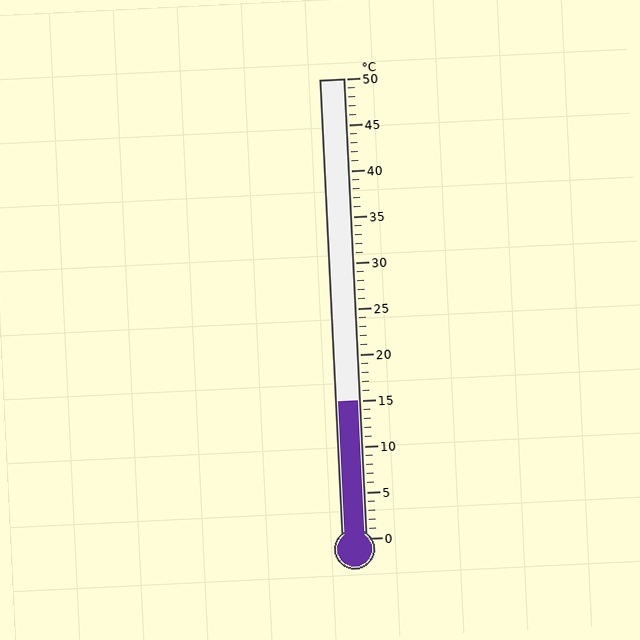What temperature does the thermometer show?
The thermometer shows approximately 15°C.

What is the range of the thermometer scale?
The thermometer scale ranges from 0°C to 50°C.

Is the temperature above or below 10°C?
The temperature is above 10°C.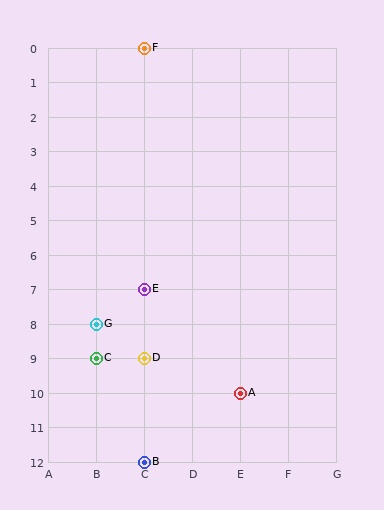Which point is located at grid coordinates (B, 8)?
Point G is at (B, 8).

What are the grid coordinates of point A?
Point A is at grid coordinates (E, 10).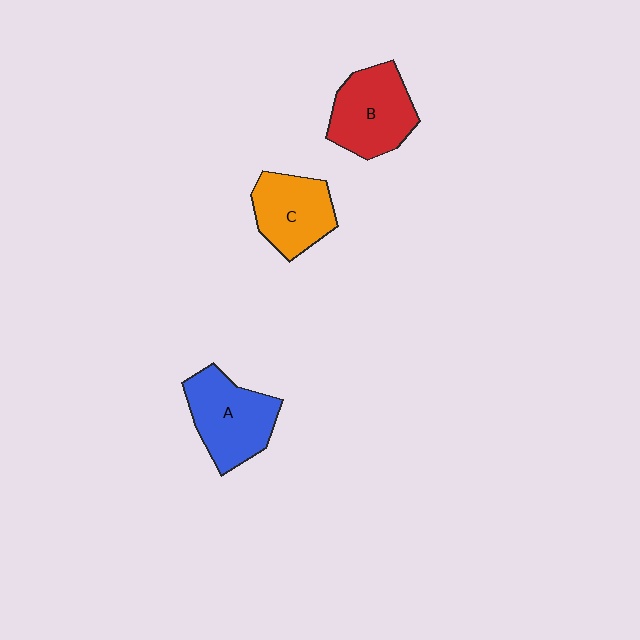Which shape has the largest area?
Shape A (blue).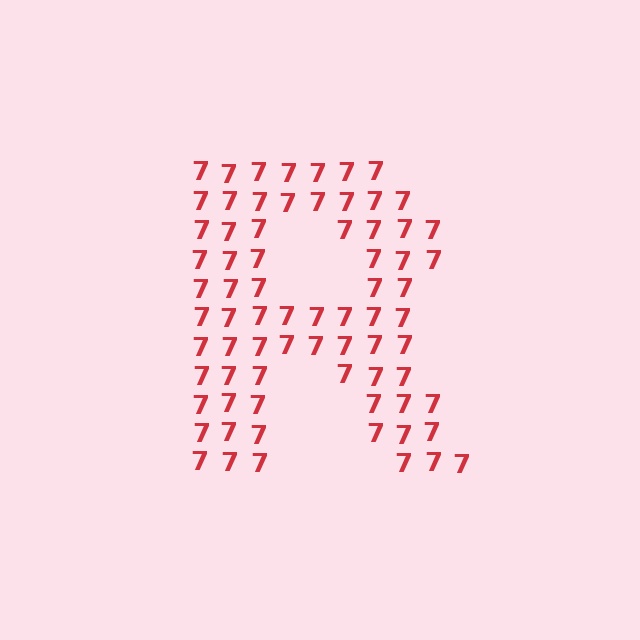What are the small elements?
The small elements are digit 7's.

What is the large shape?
The large shape is the letter R.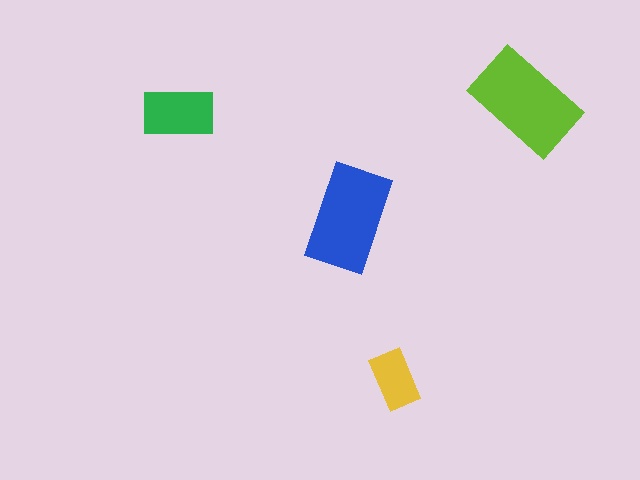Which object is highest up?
The lime rectangle is topmost.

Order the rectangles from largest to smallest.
the lime one, the blue one, the green one, the yellow one.